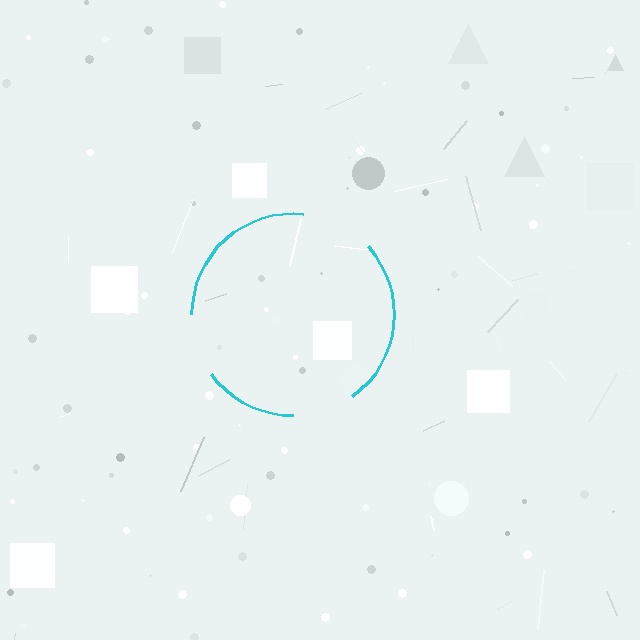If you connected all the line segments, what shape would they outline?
They would outline a circle.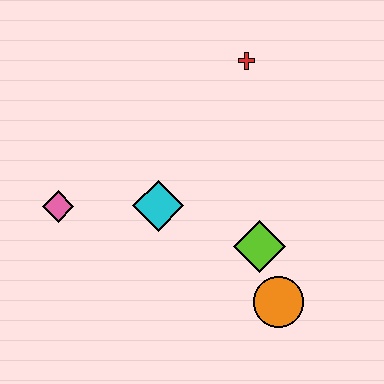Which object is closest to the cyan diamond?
The pink diamond is closest to the cyan diamond.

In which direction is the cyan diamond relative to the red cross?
The cyan diamond is below the red cross.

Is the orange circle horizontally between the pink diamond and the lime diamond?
No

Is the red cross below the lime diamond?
No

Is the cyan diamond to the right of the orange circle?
No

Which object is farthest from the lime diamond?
The pink diamond is farthest from the lime diamond.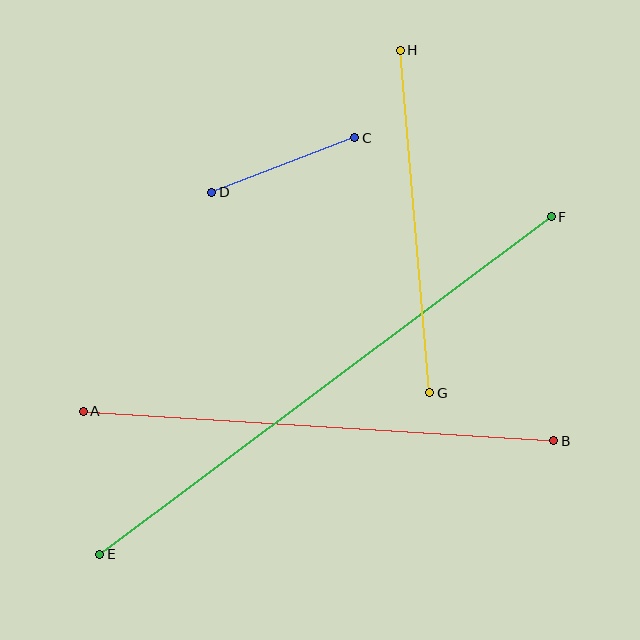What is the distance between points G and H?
The distance is approximately 343 pixels.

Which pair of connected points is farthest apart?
Points E and F are farthest apart.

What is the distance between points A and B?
The distance is approximately 472 pixels.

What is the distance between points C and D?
The distance is approximately 153 pixels.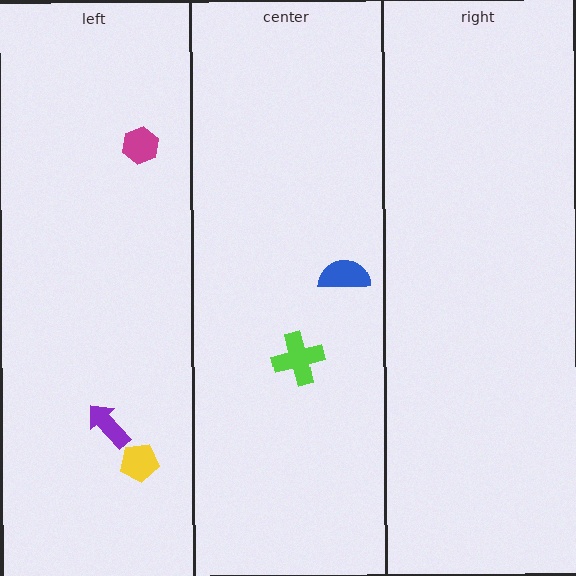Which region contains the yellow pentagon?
The left region.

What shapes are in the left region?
The purple arrow, the yellow pentagon, the magenta hexagon.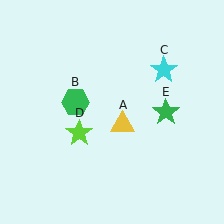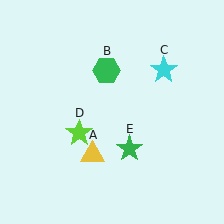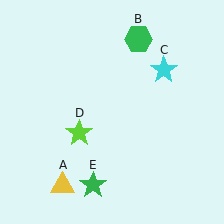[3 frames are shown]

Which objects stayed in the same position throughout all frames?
Cyan star (object C) and lime star (object D) remained stationary.